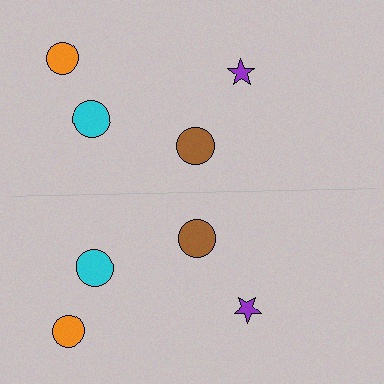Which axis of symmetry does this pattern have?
The pattern has a horizontal axis of symmetry running through the center of the image.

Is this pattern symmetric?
Yes, this pattern has bilateral (reflection) symmetry.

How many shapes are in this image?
There are 8 shapes in this image.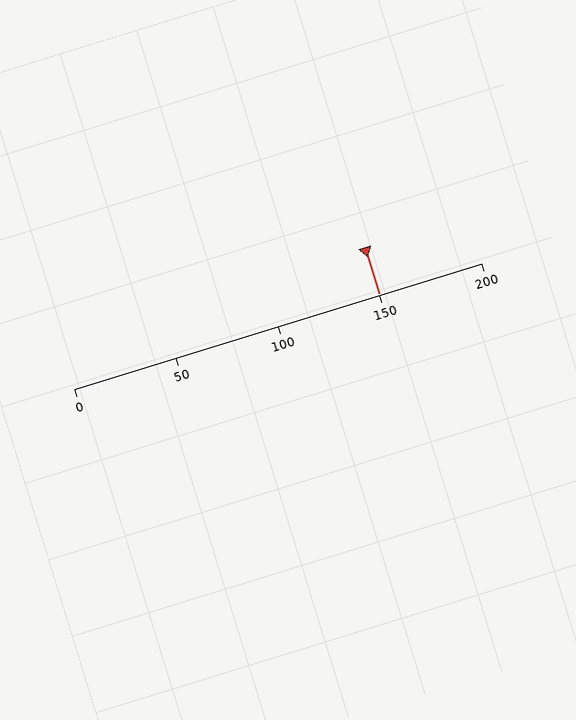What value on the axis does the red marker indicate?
The marker indicates approximately 150.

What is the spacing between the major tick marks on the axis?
The major ticks are spaced 50 apart.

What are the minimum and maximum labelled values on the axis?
The axis runs from 0 to 200.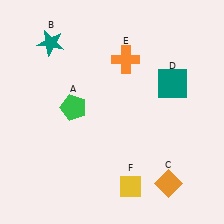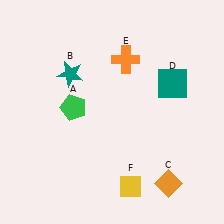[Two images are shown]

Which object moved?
The teal star (B) moved down.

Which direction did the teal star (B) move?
The teal star (B) moved down.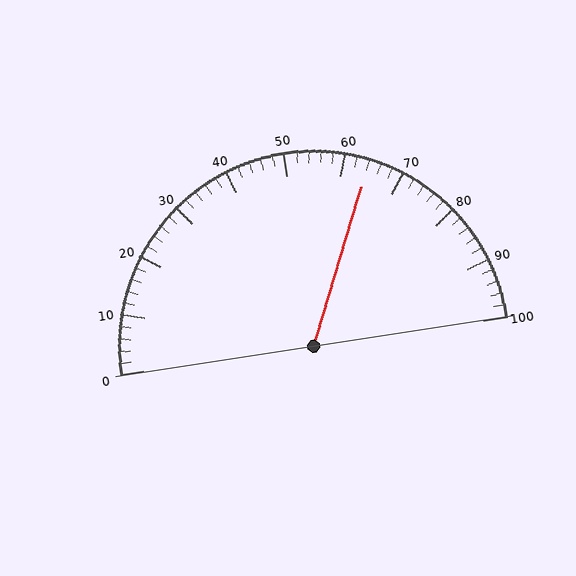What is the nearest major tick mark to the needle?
The nearest major tick mark is 60.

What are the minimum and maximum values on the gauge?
The gauge ranges from 0 to 100.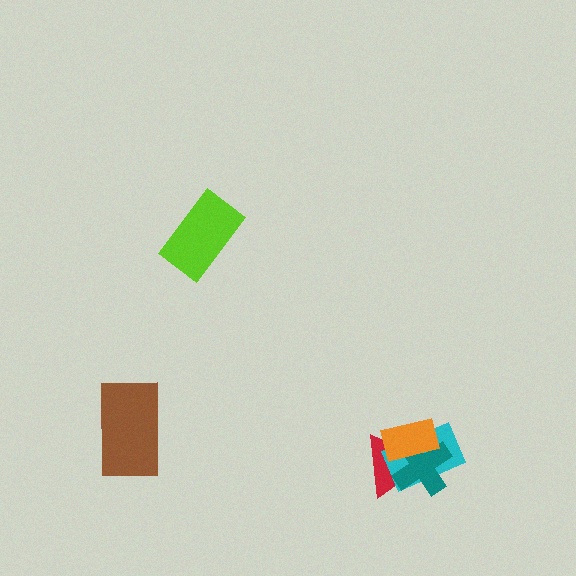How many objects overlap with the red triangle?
3 objects overlap with the red triangle.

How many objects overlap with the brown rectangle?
0 objects overlap with the brown rectangle.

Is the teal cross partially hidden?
Yes, it is partially covered by another shape.